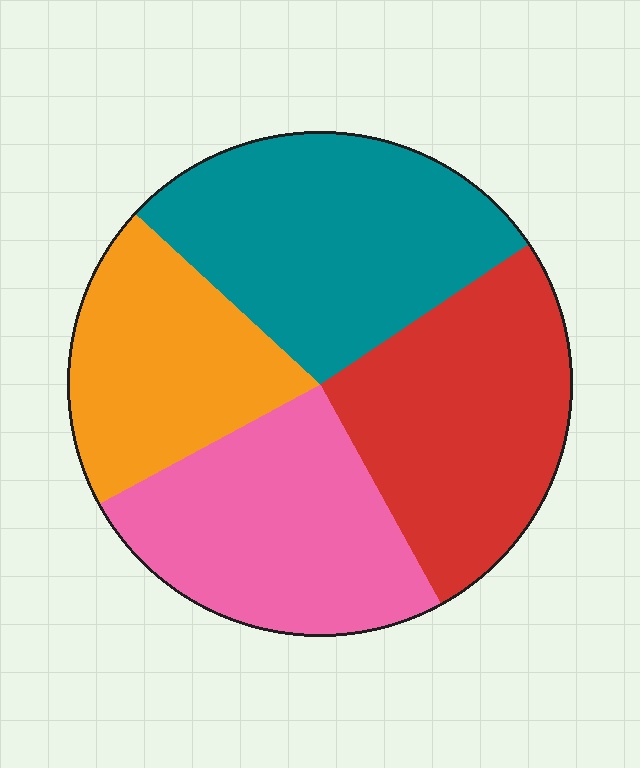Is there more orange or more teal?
Teal.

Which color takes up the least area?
Orange, at roughly 20%.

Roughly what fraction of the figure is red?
Red takes up about one quarter (1/4) of the figure.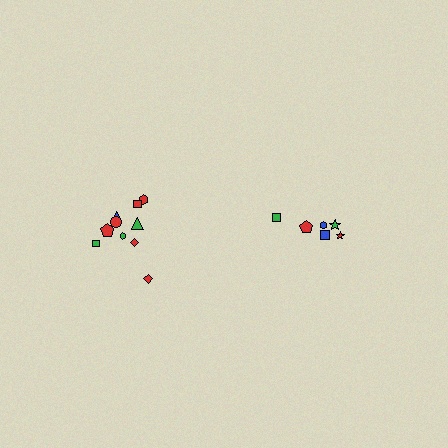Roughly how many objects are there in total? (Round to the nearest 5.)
Roughly 15 objects in total.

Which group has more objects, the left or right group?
The left group.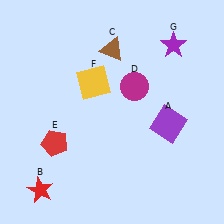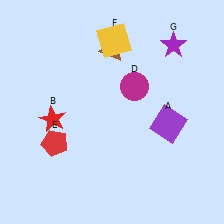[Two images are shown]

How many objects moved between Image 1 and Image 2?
2 objects moved between the two images.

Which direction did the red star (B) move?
The red star (B) moved up.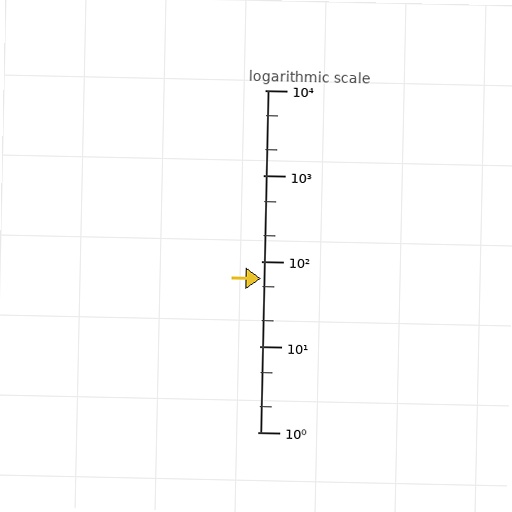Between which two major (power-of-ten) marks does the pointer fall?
The pointer is between 10 and 100.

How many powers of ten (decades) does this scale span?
The scale spans 4 decades, from 1 to 10000.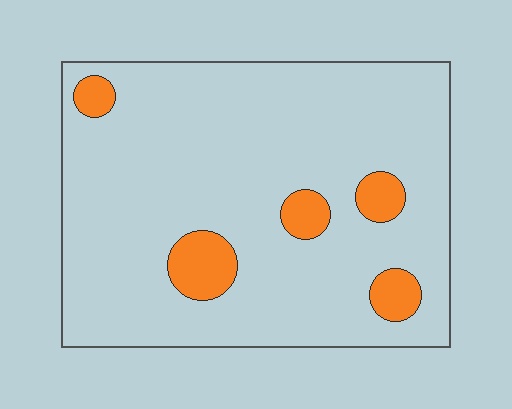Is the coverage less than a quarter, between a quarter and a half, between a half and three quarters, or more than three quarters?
Less than a quarter.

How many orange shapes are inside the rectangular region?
5.